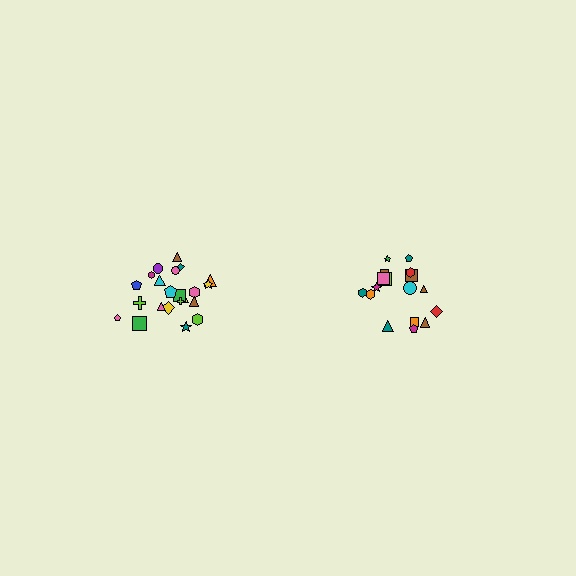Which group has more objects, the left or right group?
The left group.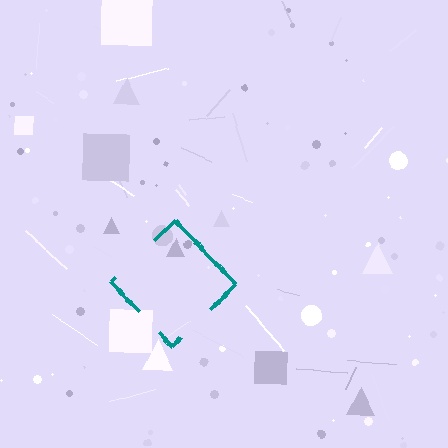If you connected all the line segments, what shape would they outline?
They would outline a diamond.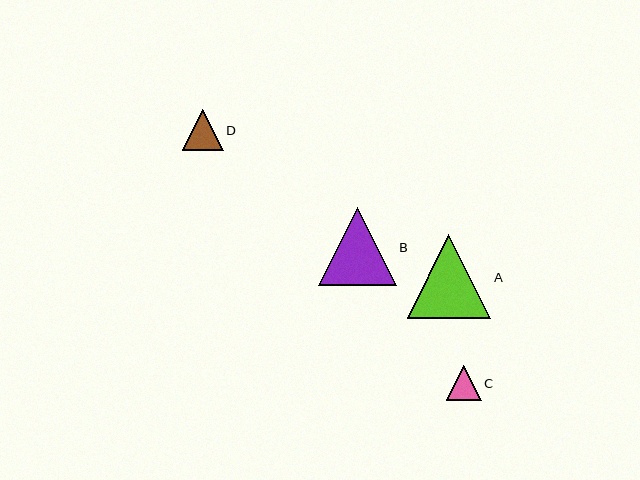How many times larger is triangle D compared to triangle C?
Triangle D is approximately 1.2 times the size of triangle C.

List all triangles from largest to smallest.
From largest to smallest: A, B, D, C.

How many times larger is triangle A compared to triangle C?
Triangle A is approximately 2.4 times the size of triangle C.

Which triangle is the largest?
Triangle A is the largest with a size of approximately 83 pixels.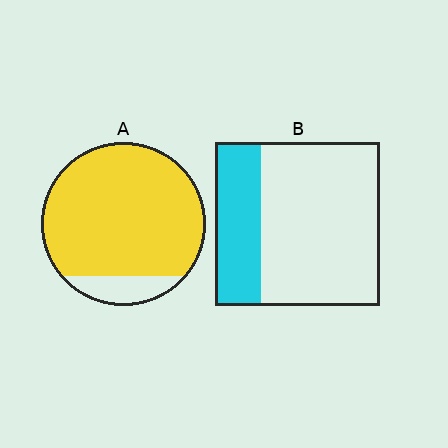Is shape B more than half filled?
No.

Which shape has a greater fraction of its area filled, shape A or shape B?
Shape A.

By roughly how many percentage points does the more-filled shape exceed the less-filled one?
By roughly 60 percentage points (A over B).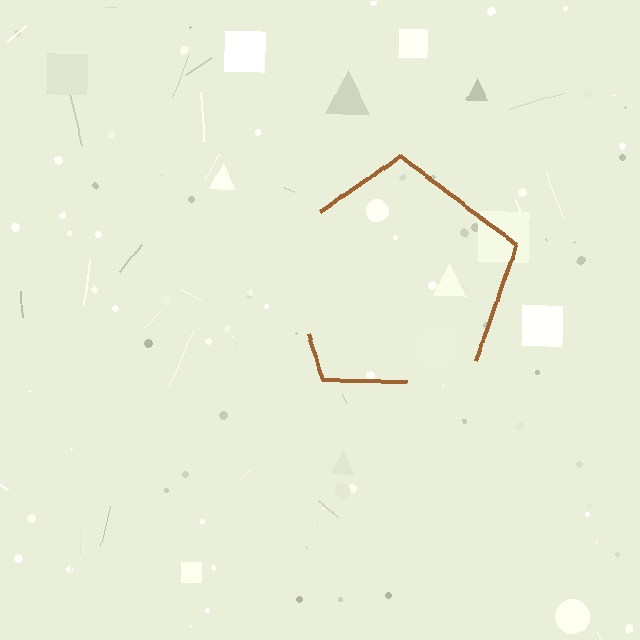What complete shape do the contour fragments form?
The contour fragments form a pentagon.